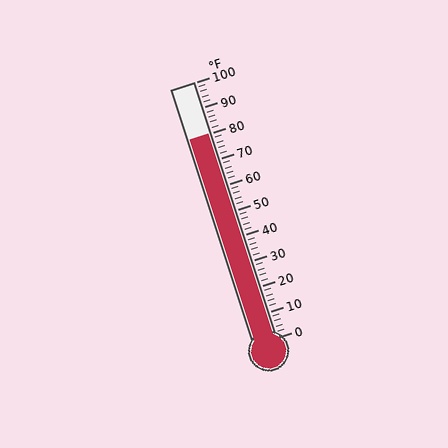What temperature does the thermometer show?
The thermometer shows approximately 80°F.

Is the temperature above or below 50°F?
The temperature is above 50°F.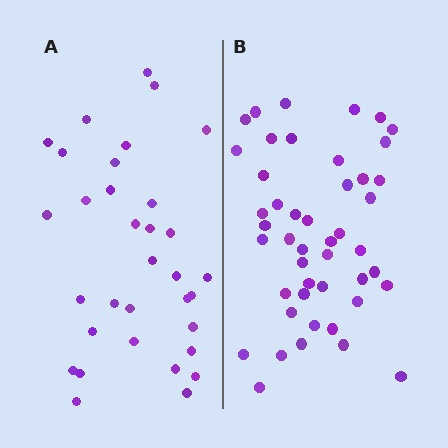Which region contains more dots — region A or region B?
Region B (the right region) has more dots.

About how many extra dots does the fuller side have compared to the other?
Region B has approximately 15 more dots than region A.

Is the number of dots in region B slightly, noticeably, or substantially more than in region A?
Region B has noticeably more, but not dramatically so. The ratio is roughly 1.4 to 1.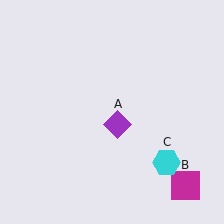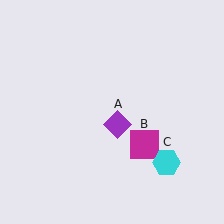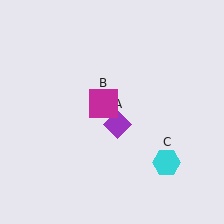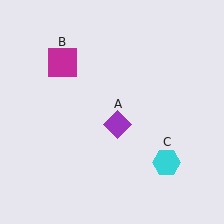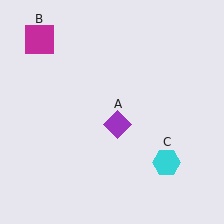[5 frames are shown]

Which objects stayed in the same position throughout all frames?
Purple diamond (object A) and cyan hexagon (object C) remained stationary.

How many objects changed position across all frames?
1 object changed position: magenta square (object B).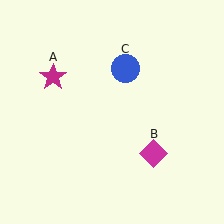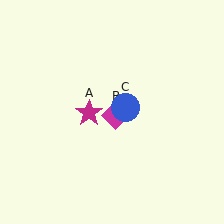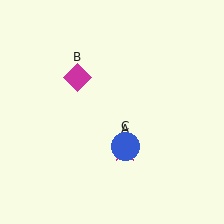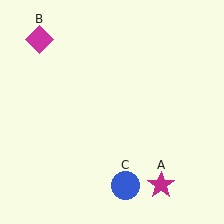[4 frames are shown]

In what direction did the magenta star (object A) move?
The magenta star (object A) moved down and to the right.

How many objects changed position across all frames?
3 objects changed position: magenta star (object A), magenta diamond (object B), blue circle (object C).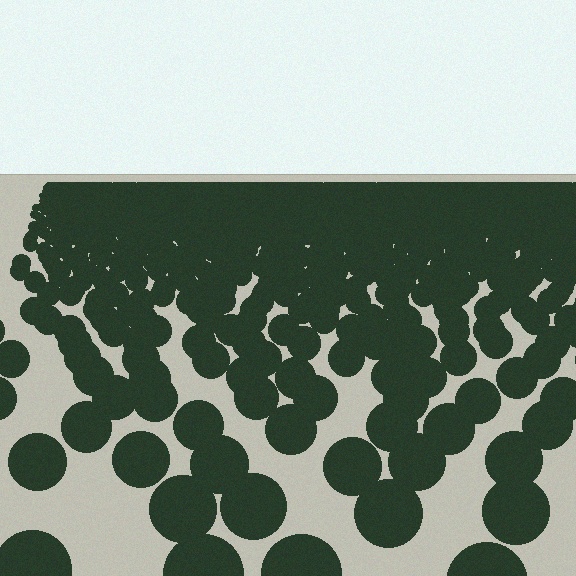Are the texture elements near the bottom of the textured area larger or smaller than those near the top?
Larger. Near the bottom, elements are closer to the viewer and appear at a bigger on-screen size.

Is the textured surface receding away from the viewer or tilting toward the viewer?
The surface is receding away from the viewer. Texture elements get smaller and denser toward the top.